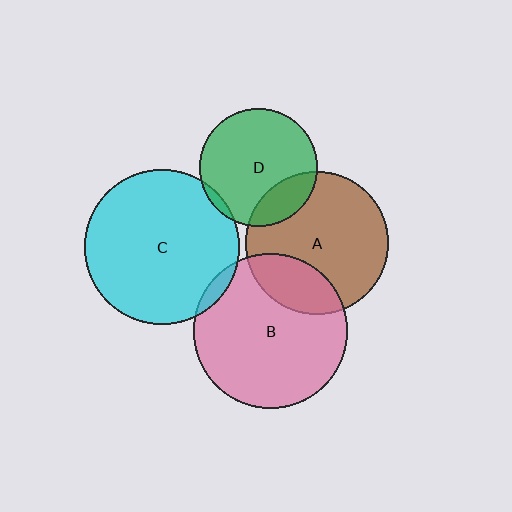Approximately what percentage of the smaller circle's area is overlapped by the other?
Approximately 20%.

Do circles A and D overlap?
Yes.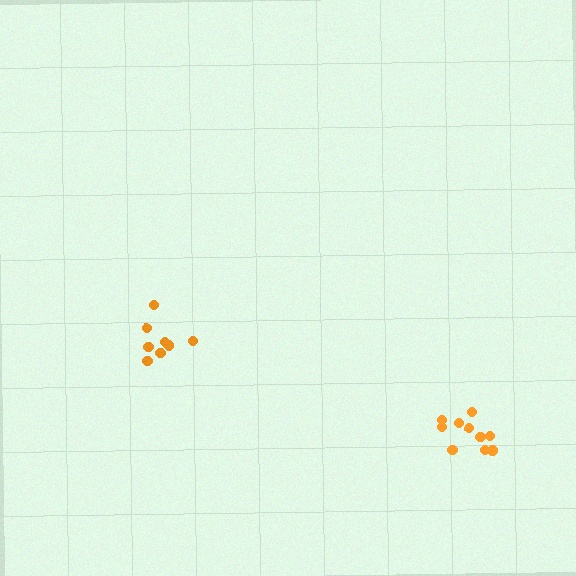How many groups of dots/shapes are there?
There are 2 groups.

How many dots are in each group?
Group 1: 8 dots, Group 2: 10 dots (18 total).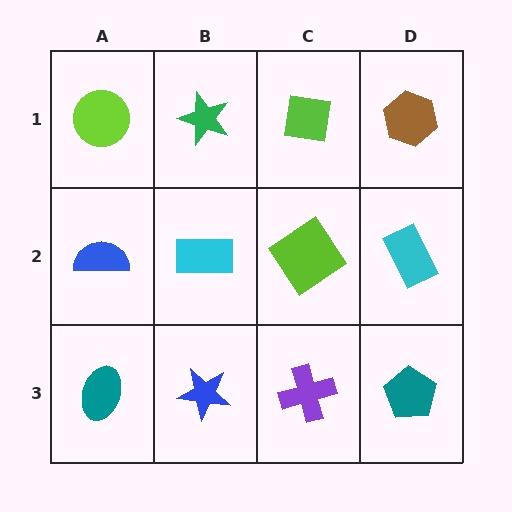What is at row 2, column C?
A lime diamond.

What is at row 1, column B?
A green star.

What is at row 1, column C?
A lime square.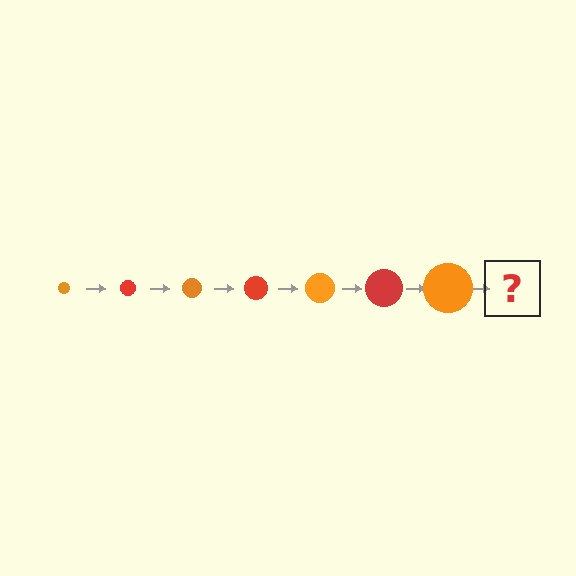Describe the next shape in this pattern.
It should be a red circle, larger than the previous one.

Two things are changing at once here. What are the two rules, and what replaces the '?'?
The two rules are that the circle grows larger each step and the color cycles through orange and red. The '?' should be a red circle, larger than the previous one.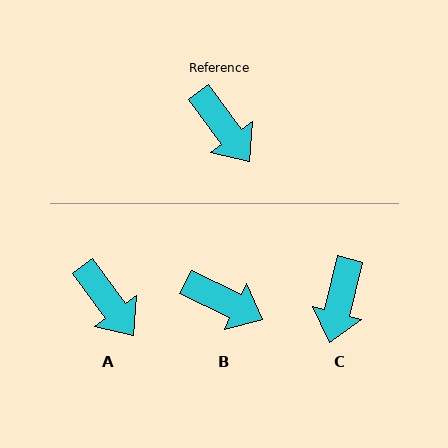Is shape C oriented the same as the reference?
No, it is off by about 50 degrees.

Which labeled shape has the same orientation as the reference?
A.